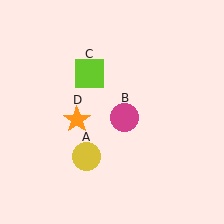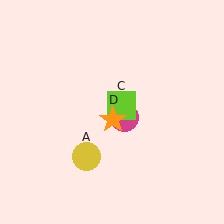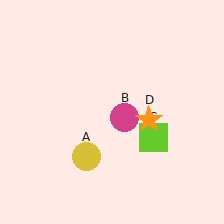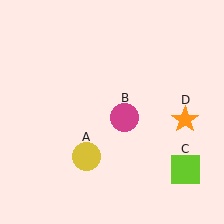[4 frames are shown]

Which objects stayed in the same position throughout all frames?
Yellow circle (object A) and magenta circle (object B) remained stationary.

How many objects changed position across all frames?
2 objects changed position: lime square (object C), orange star (object D).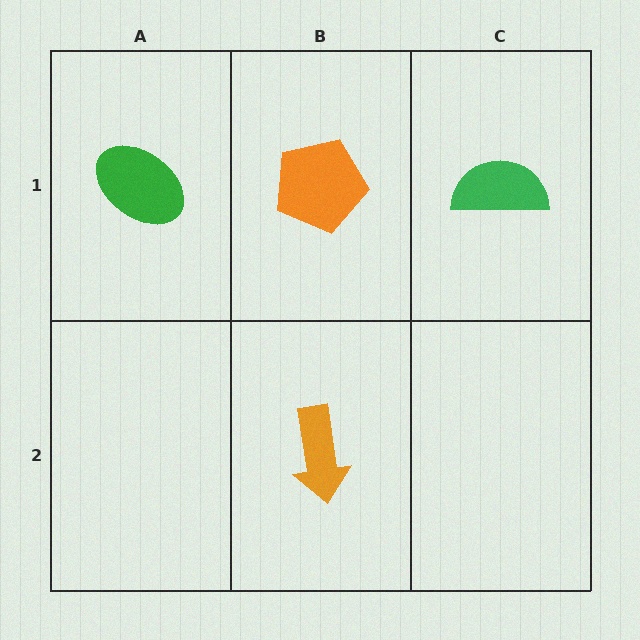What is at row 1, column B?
An orange pentagon.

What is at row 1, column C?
A green semicircle.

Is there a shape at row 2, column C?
No, that cell is empty.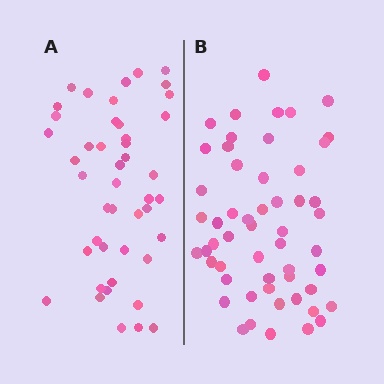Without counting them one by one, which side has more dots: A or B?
Region B (the right region) has more dots.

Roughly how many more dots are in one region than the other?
Region B has roughly 8 or so more dots than region A.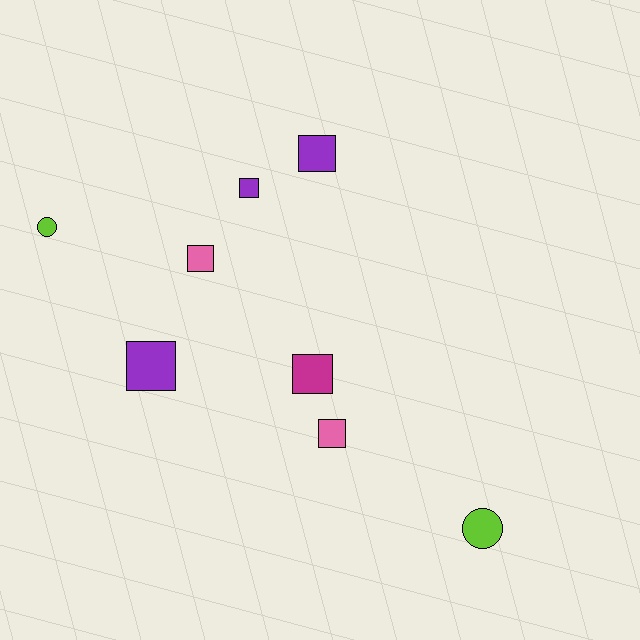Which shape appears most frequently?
Square, with 6 objects.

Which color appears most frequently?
Purple, with 3 objects.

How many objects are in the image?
There are 8 objects.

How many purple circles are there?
There are no purple circles.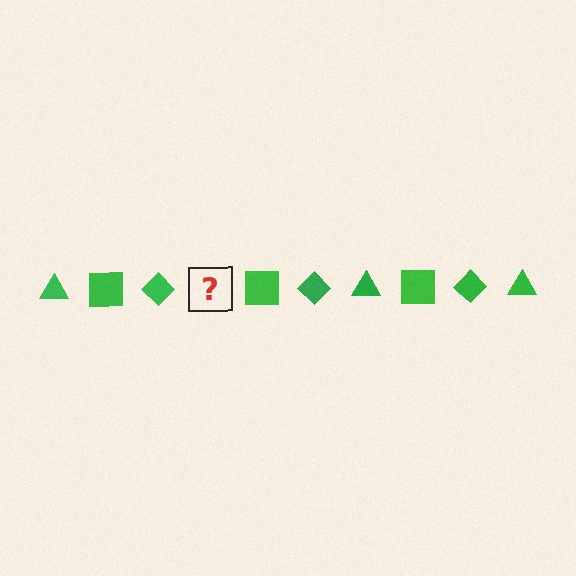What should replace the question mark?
The question mark should be replaced with a green triangle.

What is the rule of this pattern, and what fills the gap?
The rule is that the pattern cycles through triangle, square, diamond shapes in green. The gap should be filled with a green triangle.